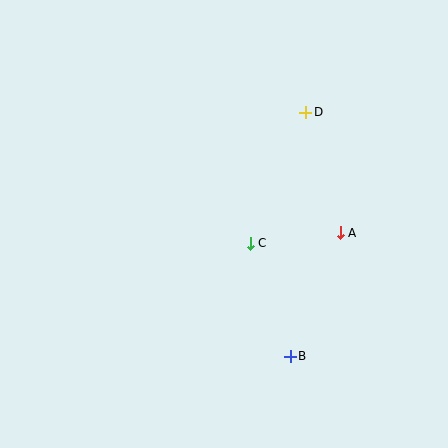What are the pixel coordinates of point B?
Point B is at (290, 356).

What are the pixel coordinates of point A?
Point A is at (340, 233).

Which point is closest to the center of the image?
Point C at (250, 243) is closest to the center.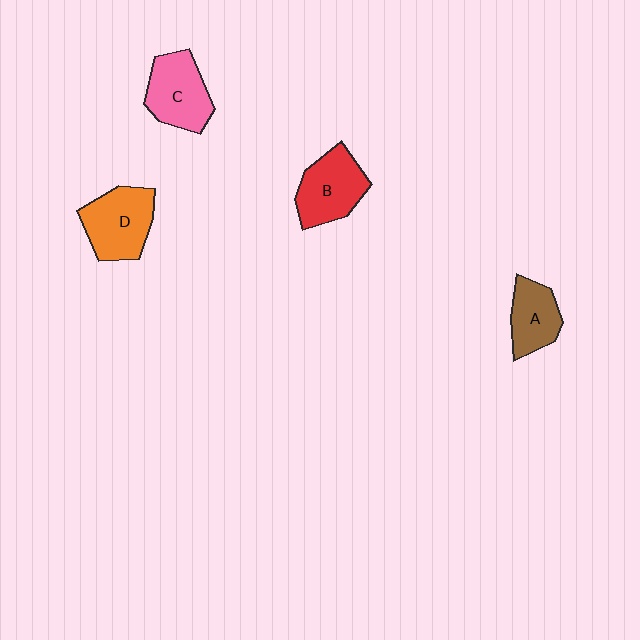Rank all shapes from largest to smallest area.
From largest to smallest: D (orange), B (red), C (pink), A (brown).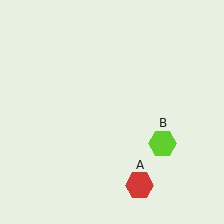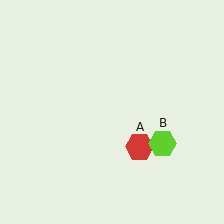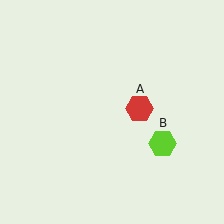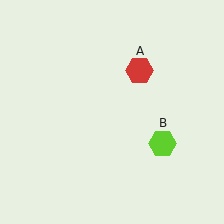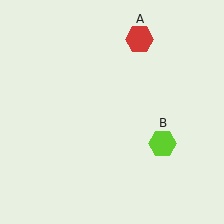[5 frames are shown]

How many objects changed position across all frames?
1 object changed position: red hexagon (object A).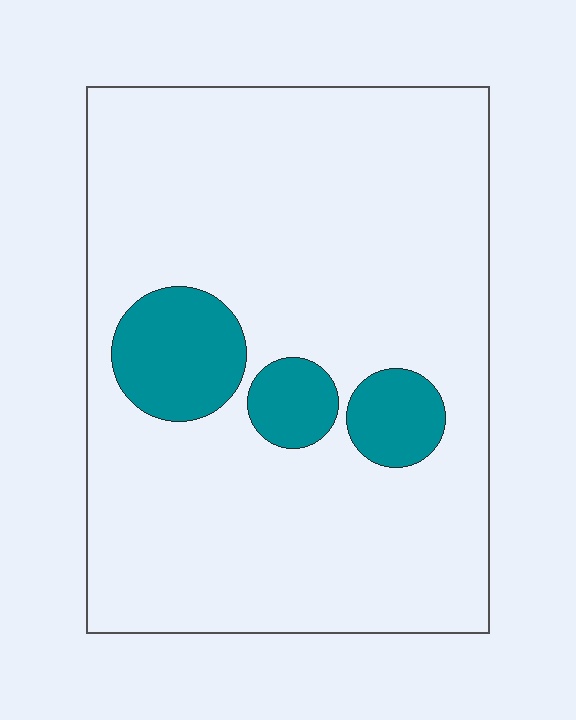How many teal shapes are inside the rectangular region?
3.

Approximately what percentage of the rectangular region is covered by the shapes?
Approximately 15%.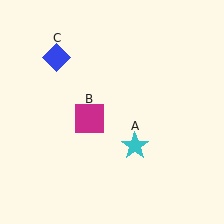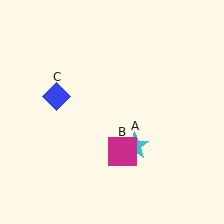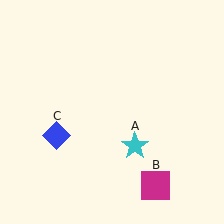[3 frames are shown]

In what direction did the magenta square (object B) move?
The magenta square (object B) moved down and to the right.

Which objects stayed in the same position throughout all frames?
Cyan star (object A) remained stationary.